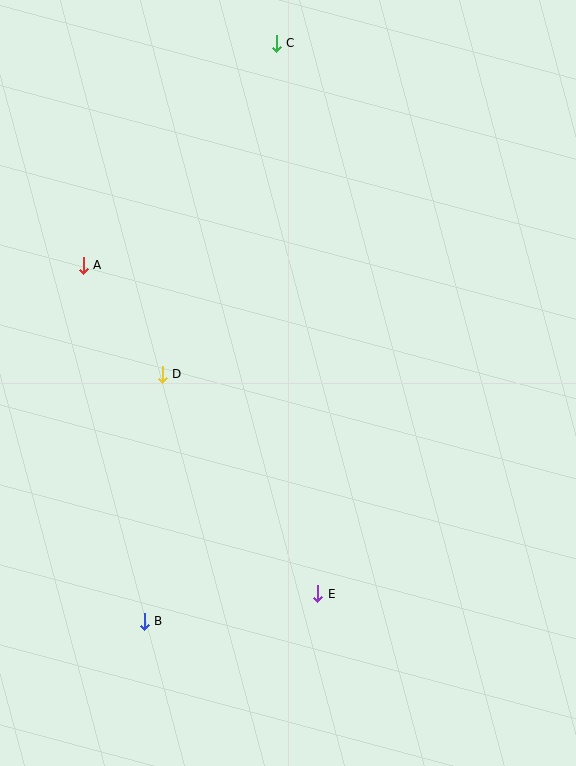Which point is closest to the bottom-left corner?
Point B is closest to the bottom-left corner.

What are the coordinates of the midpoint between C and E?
The midpoint between C and E is at (297, 319).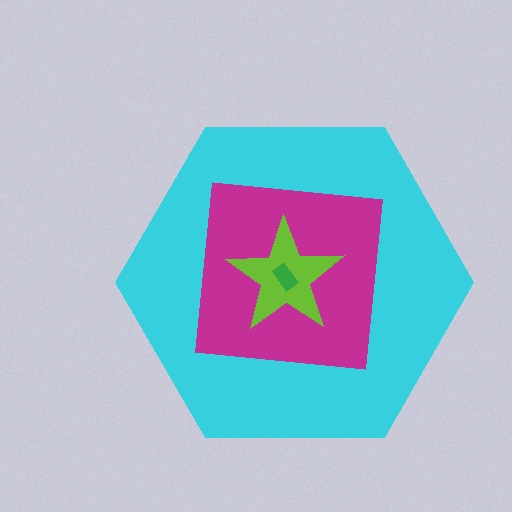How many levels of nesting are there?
4.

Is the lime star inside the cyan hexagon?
Yes.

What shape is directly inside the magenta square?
The lime star.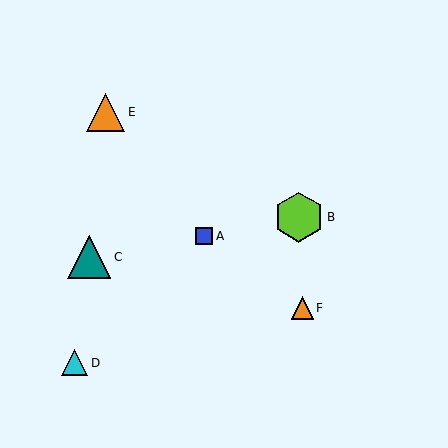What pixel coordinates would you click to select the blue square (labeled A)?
Click at (204, 236) to select the blue square A.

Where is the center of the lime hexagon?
The center of the lime hexagon is at (299, 217).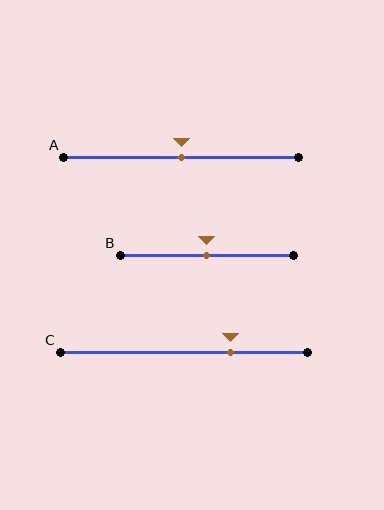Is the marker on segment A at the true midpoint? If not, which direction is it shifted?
Yes, the marker on segment A is at the true midpoint.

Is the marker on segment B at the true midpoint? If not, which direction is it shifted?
Yes, the marker on segment B is at the true midpoint.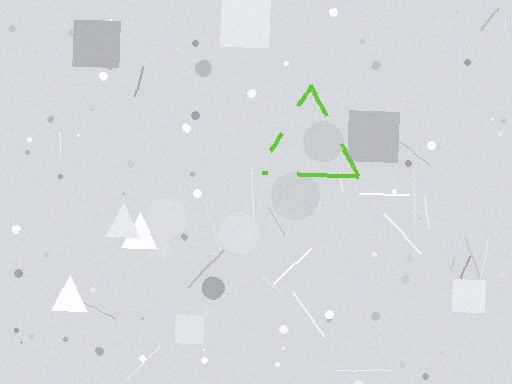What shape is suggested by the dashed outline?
The dashed outline suggests a triangle.